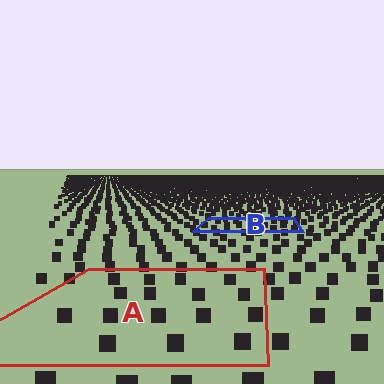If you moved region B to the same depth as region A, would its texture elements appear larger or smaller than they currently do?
They would appear larger. At a closer depth, the same texture elements are projected at a bigger on-screen size.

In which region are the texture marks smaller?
The texture marks are smaller in region B, because it is farther away.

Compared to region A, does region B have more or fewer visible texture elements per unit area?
Region B has more texture elements per unit area — they are packed more densely because it is farther away.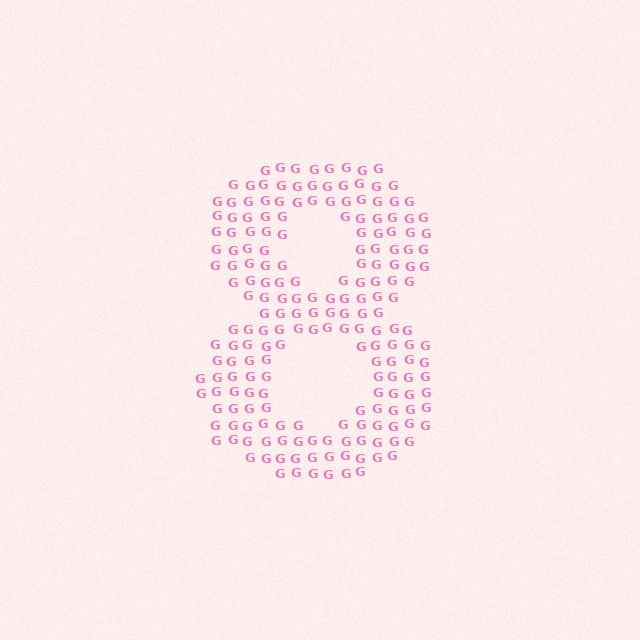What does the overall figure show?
The overall figure shows the digit 8.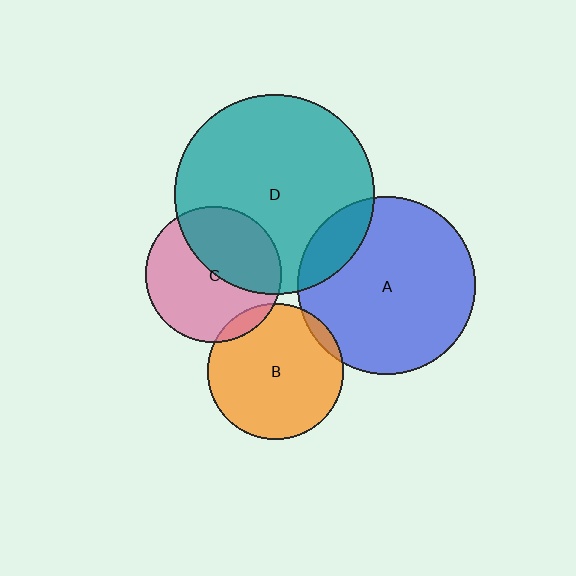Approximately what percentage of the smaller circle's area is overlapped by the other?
Approximately 5%.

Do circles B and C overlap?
Yes.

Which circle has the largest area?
Circle D (teal).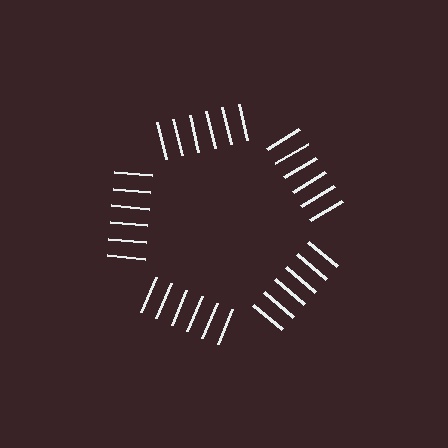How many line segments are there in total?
30 — 6 along each of the 5 edges.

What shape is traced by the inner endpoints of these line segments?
An illusory pentagon — the line segments terminate on its edges but no continuous stroke is drawn.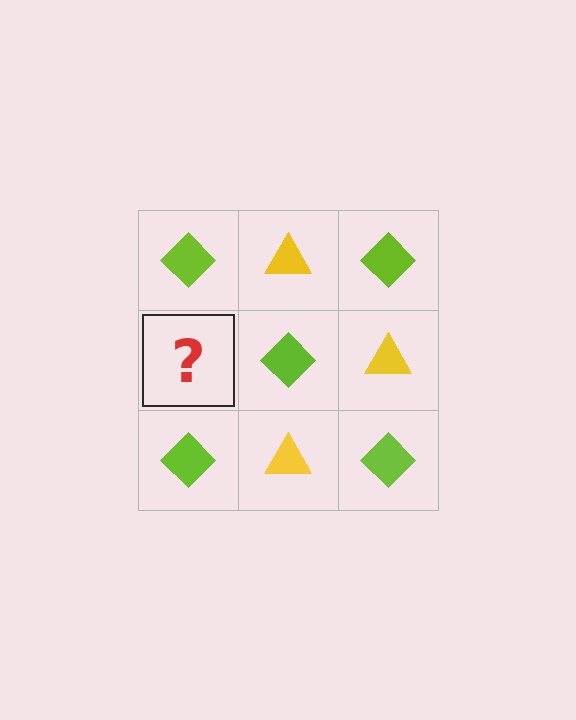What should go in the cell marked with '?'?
The missing cell should contain a yellow triangle.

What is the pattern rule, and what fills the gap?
The rule is that it alternates lime diamond and yellow triangle in a checkerboard pattern. The gap should be filled with a yellow triangle.